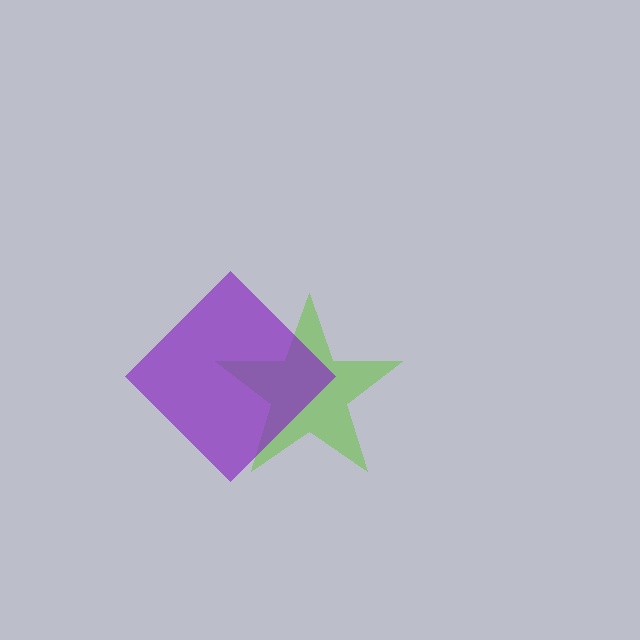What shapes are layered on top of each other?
The layered shapes are: a lime star, a purple diamond.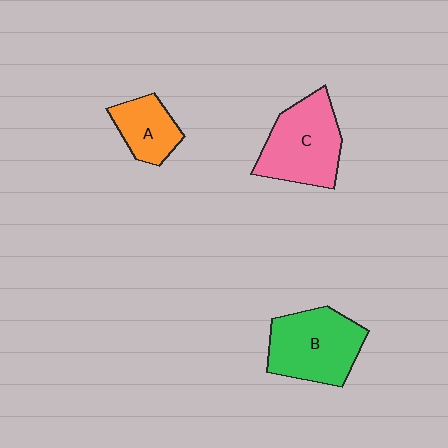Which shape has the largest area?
Shape B (green).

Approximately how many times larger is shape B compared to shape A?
Approximately 1.8 times.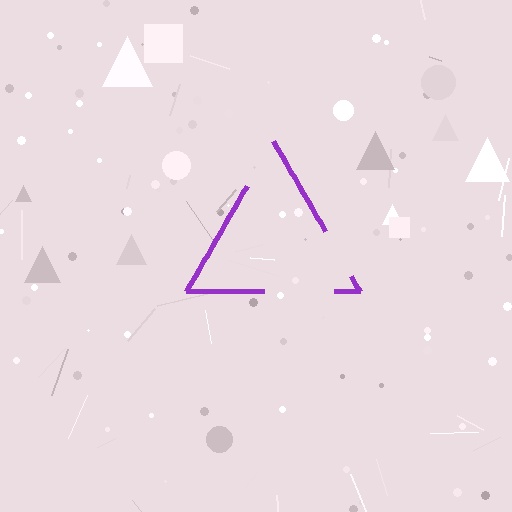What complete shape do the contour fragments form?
The contour fragments form a triangle.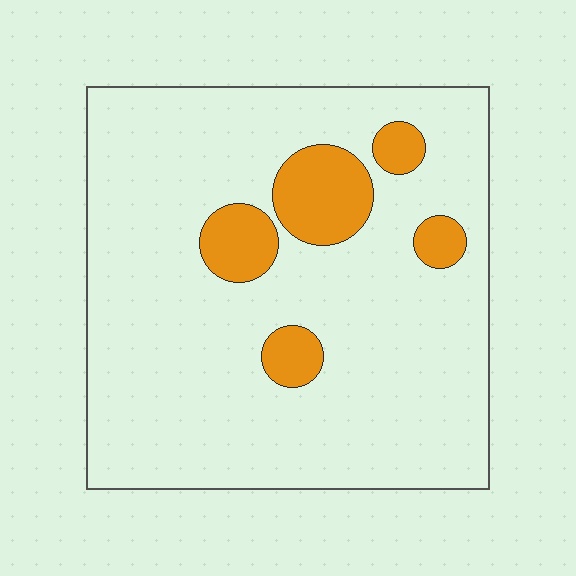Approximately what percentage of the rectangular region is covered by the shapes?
Approximately 15%.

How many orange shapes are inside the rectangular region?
5.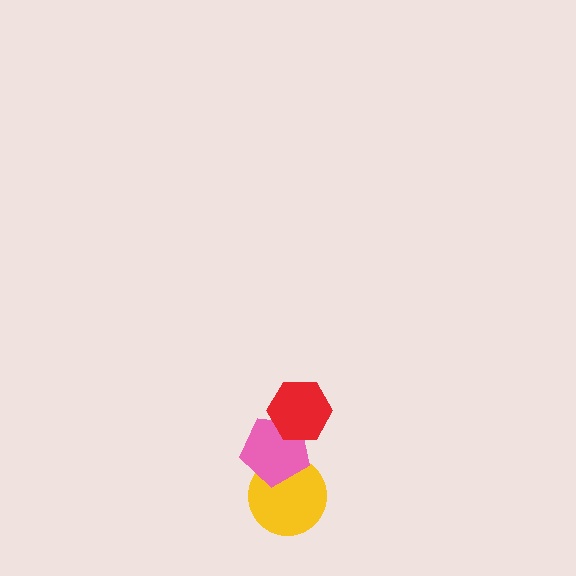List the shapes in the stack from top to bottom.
From top to bottom: the red hexagon, the pink pentagon, the yellow circle.